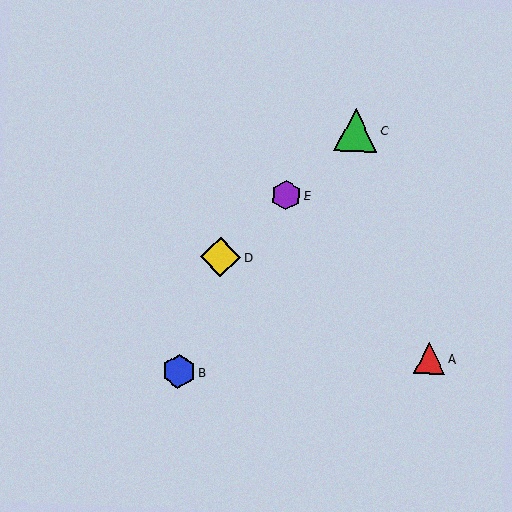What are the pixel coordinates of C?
Object C is at (356, 130).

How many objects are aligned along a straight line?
3 objects (C, D, E) are aligned along a straight line.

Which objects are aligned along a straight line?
Objects C, D, E are aligned along a straight line.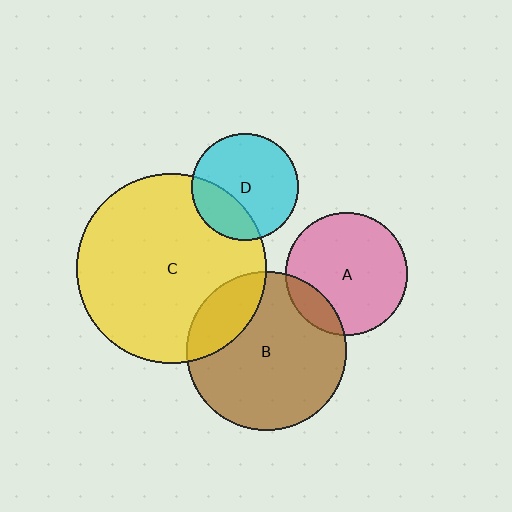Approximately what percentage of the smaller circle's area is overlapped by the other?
Approximately 20%.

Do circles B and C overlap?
Yes.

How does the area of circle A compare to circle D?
Approximately 1.3 times.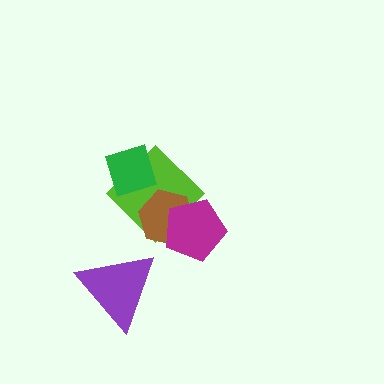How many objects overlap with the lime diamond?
3 objects overlap with the lime diamond.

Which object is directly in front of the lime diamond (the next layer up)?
The green diamond is directly in front of the lime diamond.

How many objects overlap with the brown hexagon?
2 objects overlap with the brown hexagon.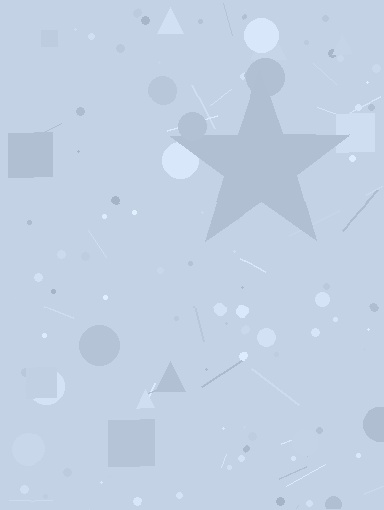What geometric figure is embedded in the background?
A star is embedded in the background.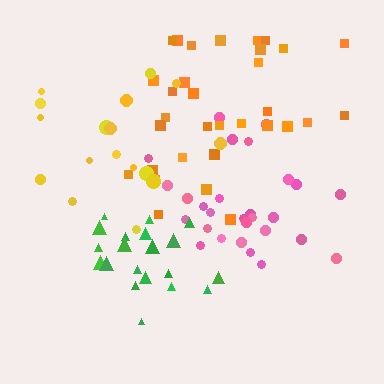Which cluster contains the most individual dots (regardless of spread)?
Orange (32).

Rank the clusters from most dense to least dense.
green, pink, orange, yellow.